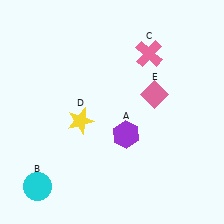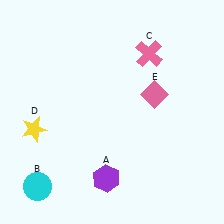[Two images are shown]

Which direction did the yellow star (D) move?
The yellow star (D) moved left.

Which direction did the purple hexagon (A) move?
The purple hexagon (A) moved down.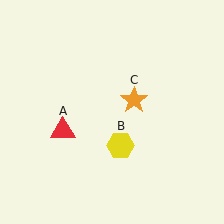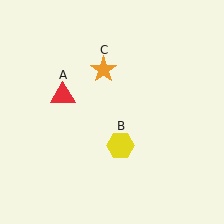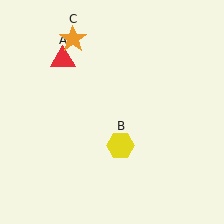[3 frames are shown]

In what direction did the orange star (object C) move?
The orange star (object C) moved up and to the left.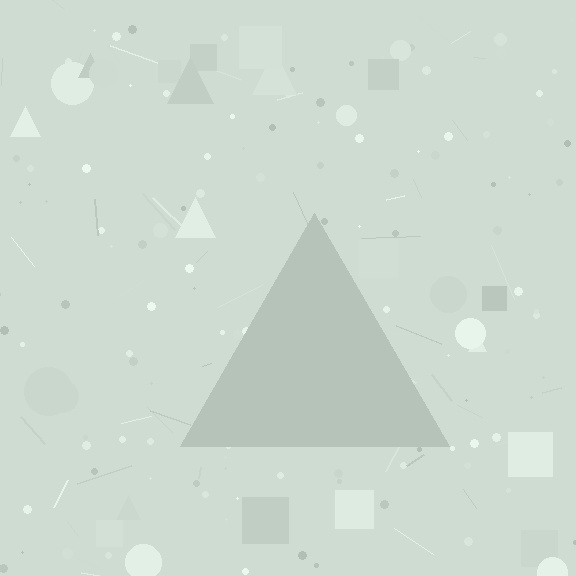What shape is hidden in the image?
A triangle is hidden in the image.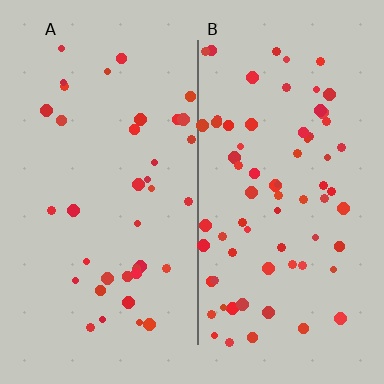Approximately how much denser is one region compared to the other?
Approximately 1.9× — region B over region A.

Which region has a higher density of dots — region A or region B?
B (the right).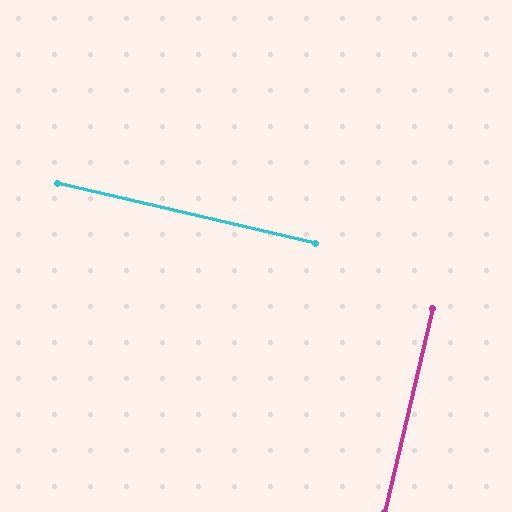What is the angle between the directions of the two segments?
Approximately 90 degrees.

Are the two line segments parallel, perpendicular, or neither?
Perpendicular — they meet at approximately 90°.